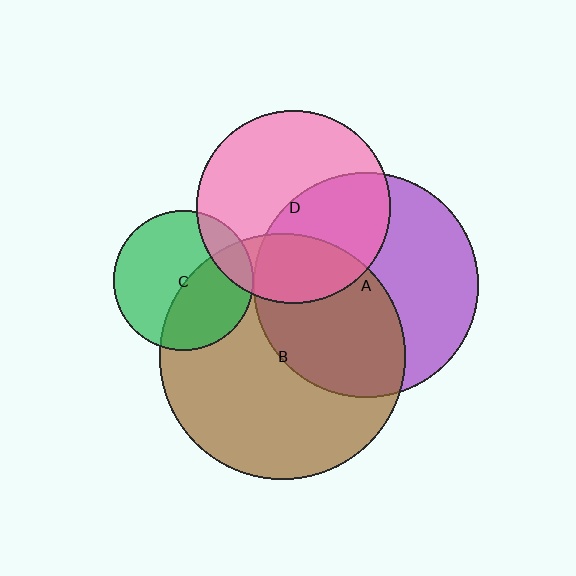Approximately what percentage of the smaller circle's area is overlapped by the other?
Approximately 40%.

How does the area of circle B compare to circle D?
Approximately 1.6 times.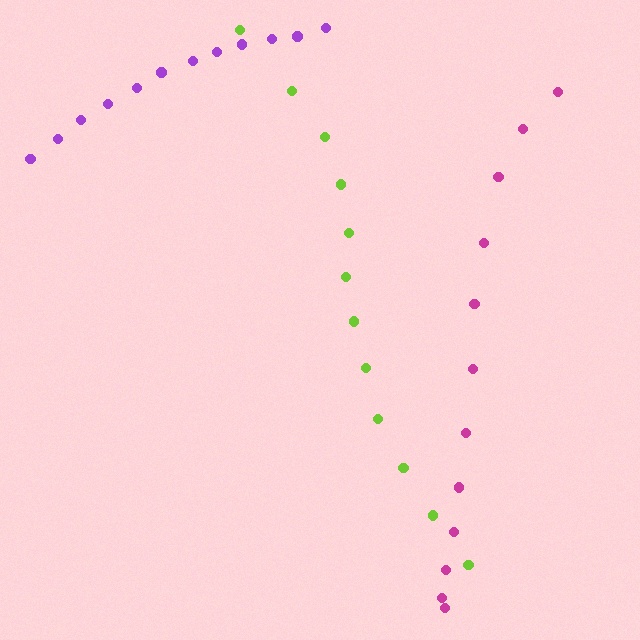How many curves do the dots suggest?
There are 3 distinct paths.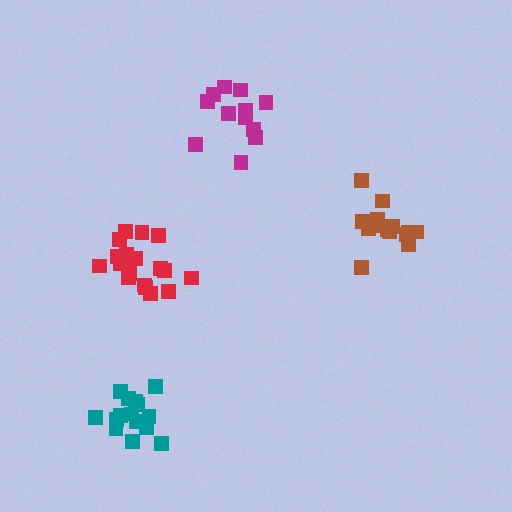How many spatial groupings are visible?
There are 4 spatial groupings.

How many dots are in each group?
Group 1: 12 dots, Group 2: 18 dots, Group 3: 15 dots, Group 4: 15 dots (60 total).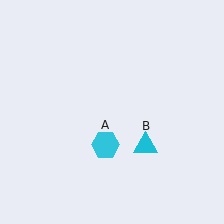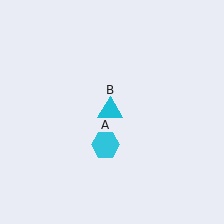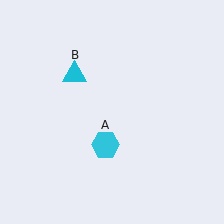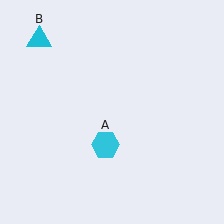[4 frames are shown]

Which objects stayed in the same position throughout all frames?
Cyan hexagon (object A) remained stationary.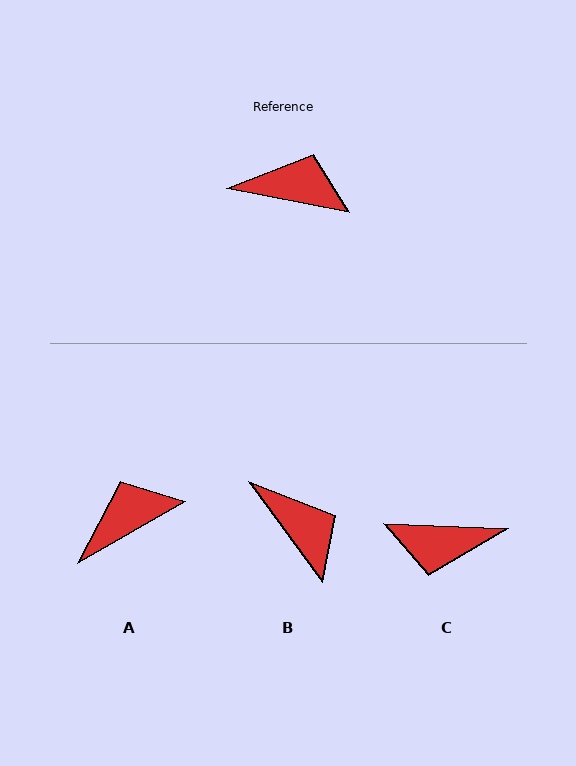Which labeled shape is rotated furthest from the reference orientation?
C, about 171 degrees away.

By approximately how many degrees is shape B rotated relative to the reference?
Approximately 43 degrees clockwise.